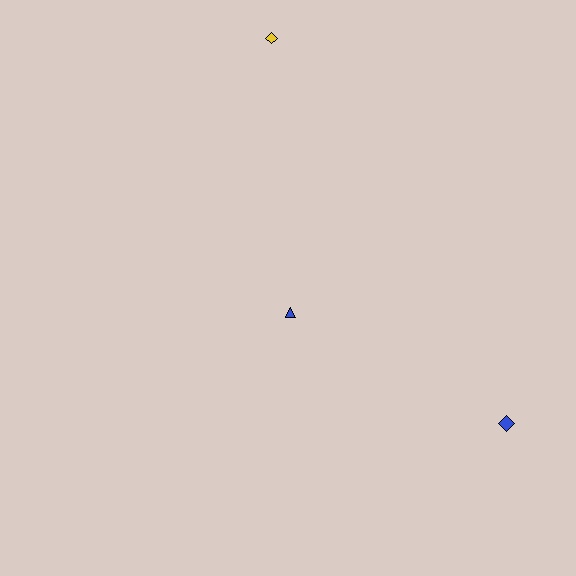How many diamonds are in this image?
There are 2 diamonds.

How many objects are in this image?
There are 3 objects.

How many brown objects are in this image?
There are no brown objects.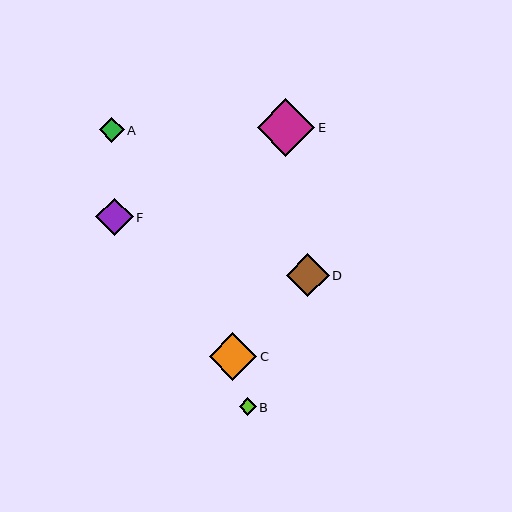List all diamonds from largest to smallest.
From largest to smallest: E, C, D, F, A, B.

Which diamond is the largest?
Diamond E is the largest with a size of approximately 58 pixels.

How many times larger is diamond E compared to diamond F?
Diamond E is approximately 1.6 times the size of diamond F.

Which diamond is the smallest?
Diamond B is the smallest with a size of approximately 17 pixels.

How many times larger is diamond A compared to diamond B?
Diamond A is approximately 1.5 times the size of diamond B.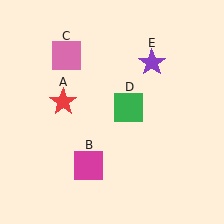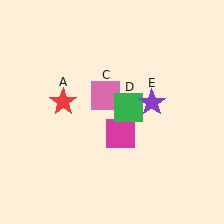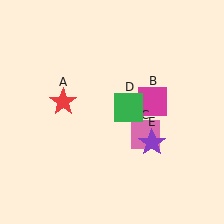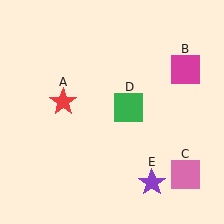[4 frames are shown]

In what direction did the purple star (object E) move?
The purple star (object E) moved down.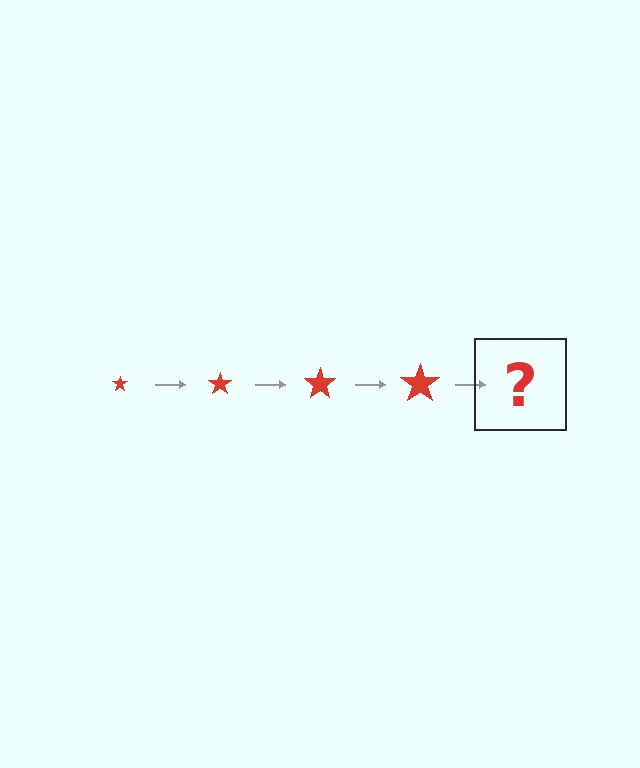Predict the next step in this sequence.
The next step is a red star, larger than the previous one.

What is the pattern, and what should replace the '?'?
The pattern is that the star gets progressively larger each step. The '?' should be a red star, larger than the previous one.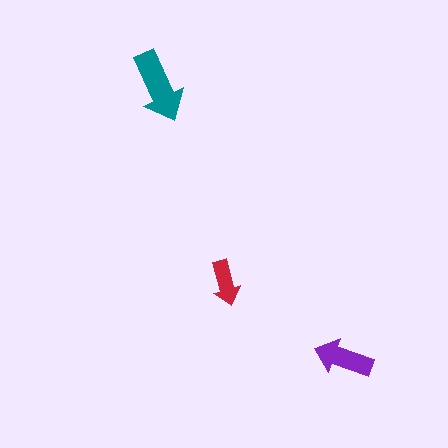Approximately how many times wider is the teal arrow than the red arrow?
About 1.5 times wider.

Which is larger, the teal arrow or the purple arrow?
The teal one.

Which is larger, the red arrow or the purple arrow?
The purple one.